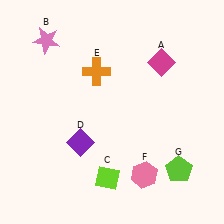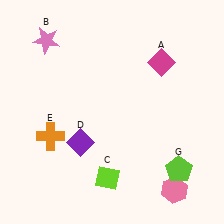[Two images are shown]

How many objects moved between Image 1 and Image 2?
2 objects moved between the two images.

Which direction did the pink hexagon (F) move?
The pink hexagon (F) moved right.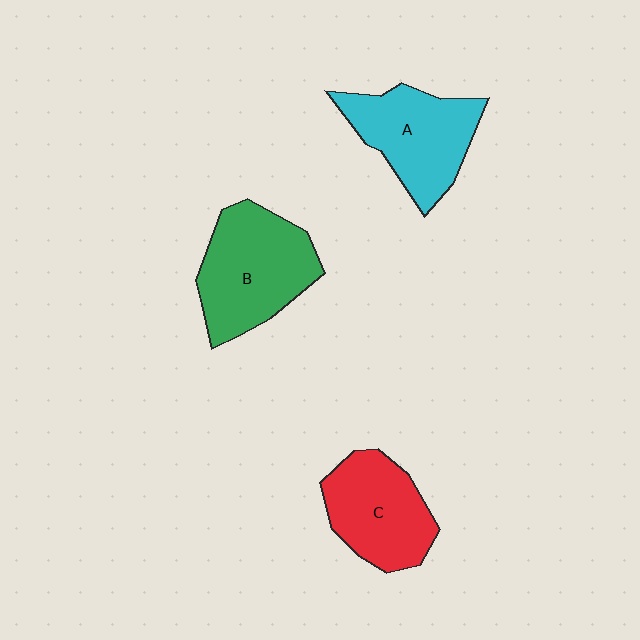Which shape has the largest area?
Shape B (green).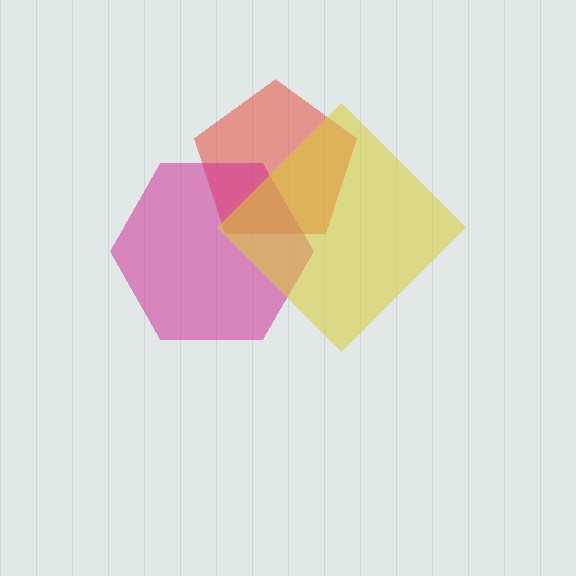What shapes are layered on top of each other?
The layered shapes are: a red pentagon, a magenta hexagon, a yellow diamond.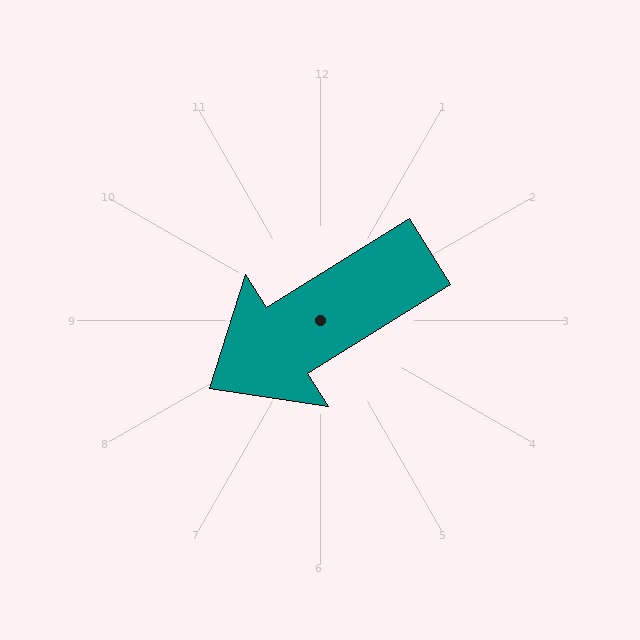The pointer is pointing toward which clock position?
Roughly 8 o'clock.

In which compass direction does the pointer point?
Southwest.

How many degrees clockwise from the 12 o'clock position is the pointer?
Approximately 238 degrees.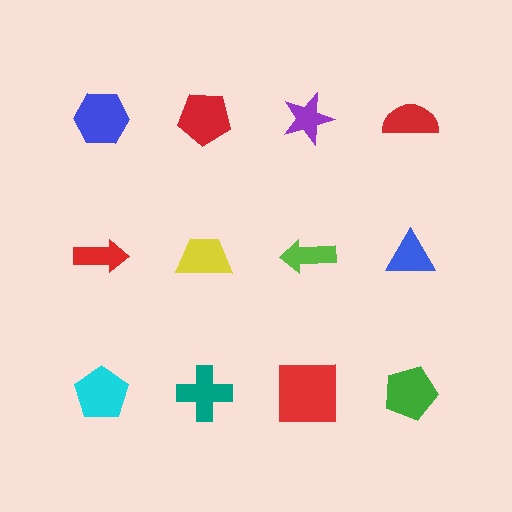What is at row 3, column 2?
A teal cross.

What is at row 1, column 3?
A purple star.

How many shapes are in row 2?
4 shapes.